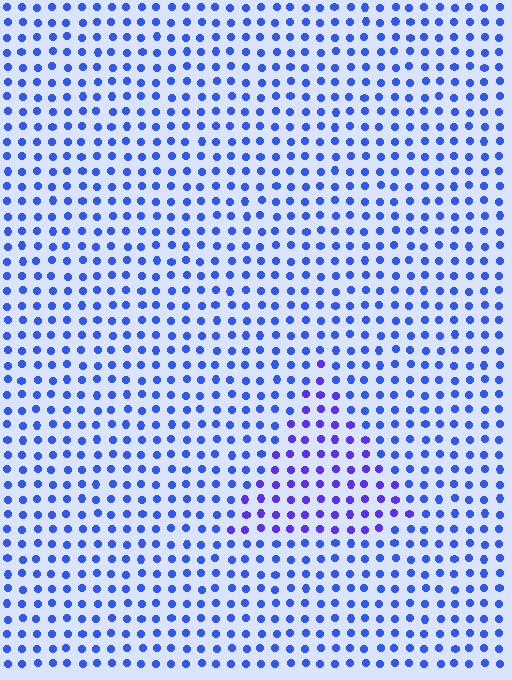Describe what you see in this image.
The image is filled with small blue elements in a uniform arrangement. A triangle-shaped region is visible where the elements are tinted to a slightly different hue, forming a subtle color boundary.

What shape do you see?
I see a triangle.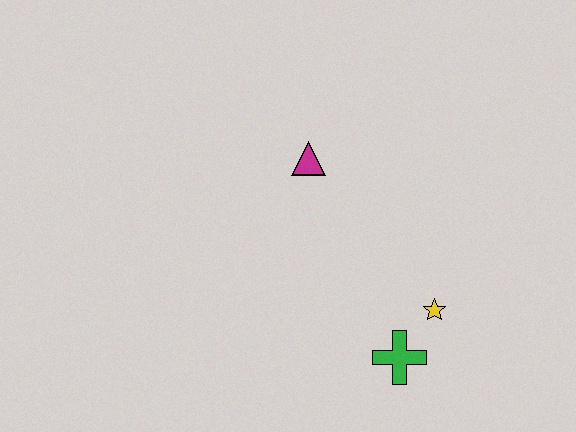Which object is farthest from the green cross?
The magenta triangle is farthest from the green cross.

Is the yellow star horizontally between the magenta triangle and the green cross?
No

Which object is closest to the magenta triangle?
The yellow star is closest to the magenta triangle.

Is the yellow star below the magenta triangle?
Yes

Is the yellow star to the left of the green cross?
No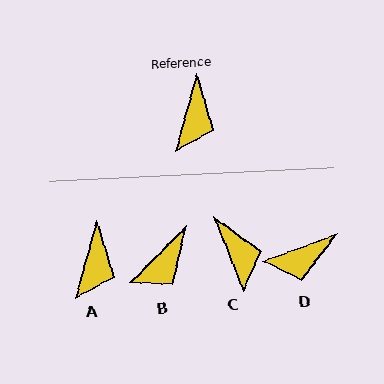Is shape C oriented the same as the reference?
No, it is off by about 37 degrees.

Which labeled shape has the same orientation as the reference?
A.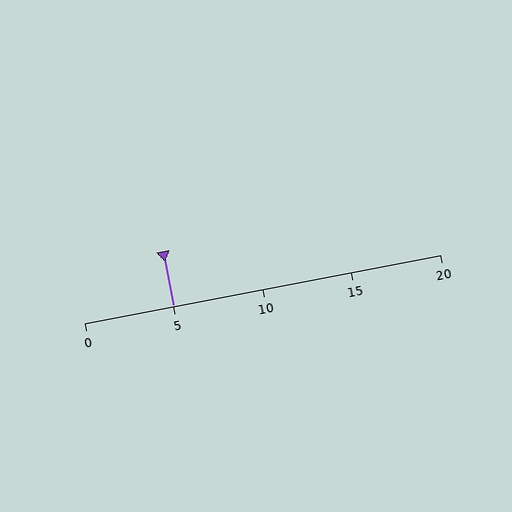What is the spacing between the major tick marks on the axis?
The major ticks are spaced 5 apart.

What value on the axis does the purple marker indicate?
The marker indicates approximately 5.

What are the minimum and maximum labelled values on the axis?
The axis runs from 0 to 20.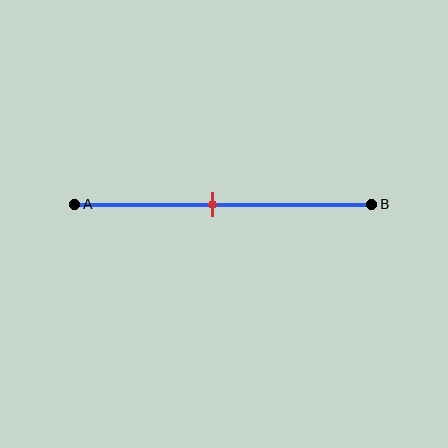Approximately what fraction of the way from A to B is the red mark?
The red mark is approximately 45% of the way from A to B.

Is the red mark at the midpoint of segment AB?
No, the mark is at about 45% from A, not at the 50% midpoint.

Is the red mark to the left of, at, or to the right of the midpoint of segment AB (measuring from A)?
The red mark is to the left of the midpoint of segment AB.